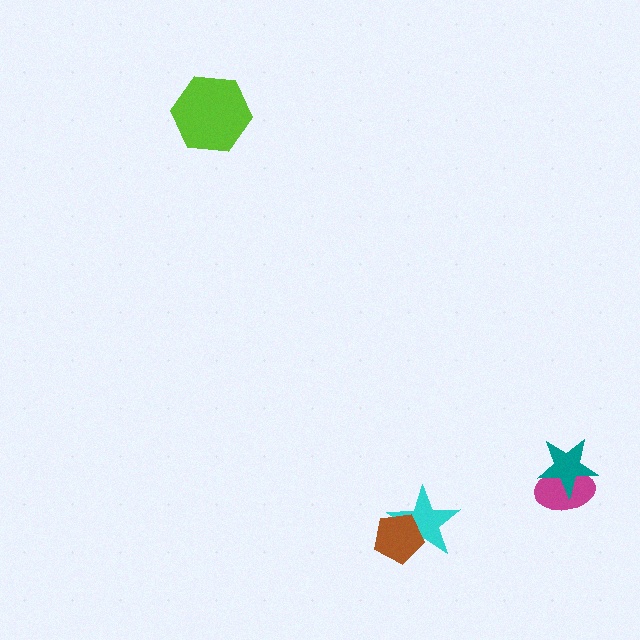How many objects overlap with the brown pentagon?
1 object overlaps with the brown pentagon.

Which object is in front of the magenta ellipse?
The teal star is in front of the magenta ellipse.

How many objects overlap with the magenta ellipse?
1 object overlaps with the magenta ellipse.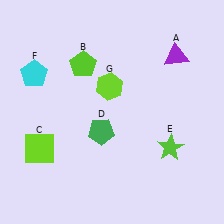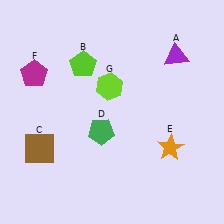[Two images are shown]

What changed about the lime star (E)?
In Image 1, E is lime. In Image 2, it changed to orange.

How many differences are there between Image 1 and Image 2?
There are 3 differences between the two images.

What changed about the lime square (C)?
In Image 1, C is lime. In Image 2, it changed to brown.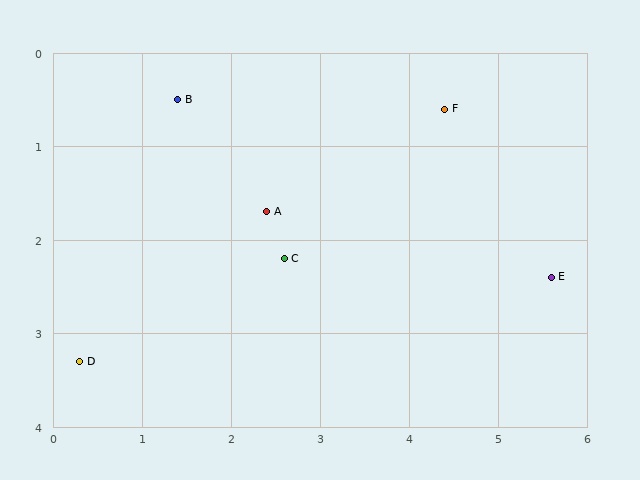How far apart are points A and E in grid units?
Points A and E are about 3.3 grid units apart.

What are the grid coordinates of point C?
Point C is at approximately (2.6, 2.2).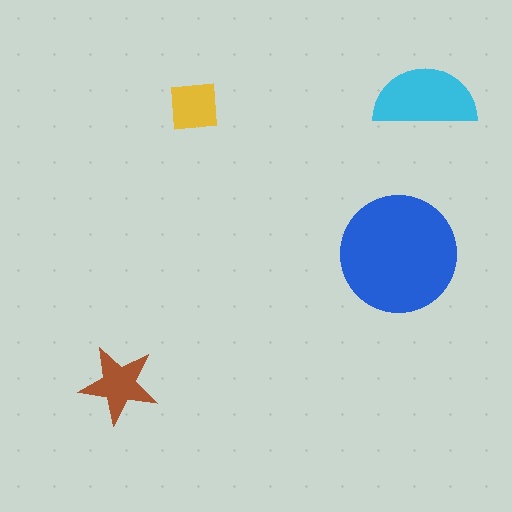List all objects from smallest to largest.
The yellow square, the brown star, the cyan semicircle, the blue circle.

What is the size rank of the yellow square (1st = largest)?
4th.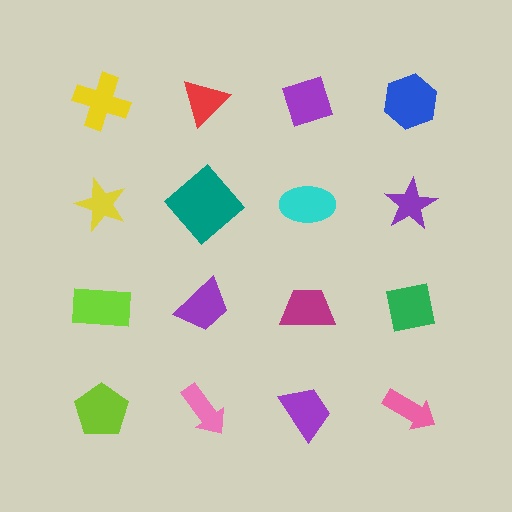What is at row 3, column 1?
A lime rectangle.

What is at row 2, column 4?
A purple star.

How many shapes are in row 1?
4 shapes.